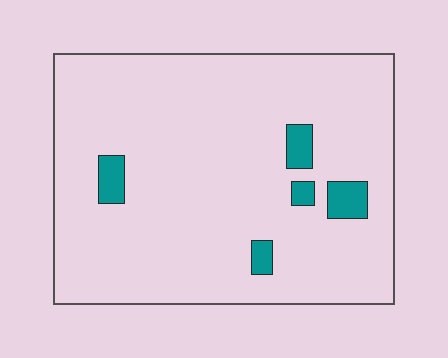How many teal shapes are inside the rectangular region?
5.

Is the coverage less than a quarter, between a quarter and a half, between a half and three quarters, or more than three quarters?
Less than a quarter.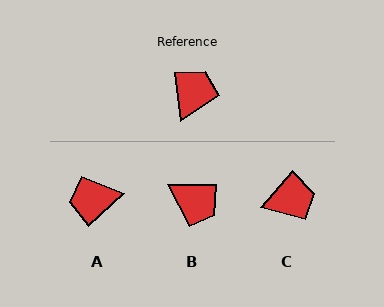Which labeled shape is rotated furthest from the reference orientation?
A, about 125 degrees away.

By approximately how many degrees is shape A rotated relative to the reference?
Approximately 125 degrees counter-clockwise.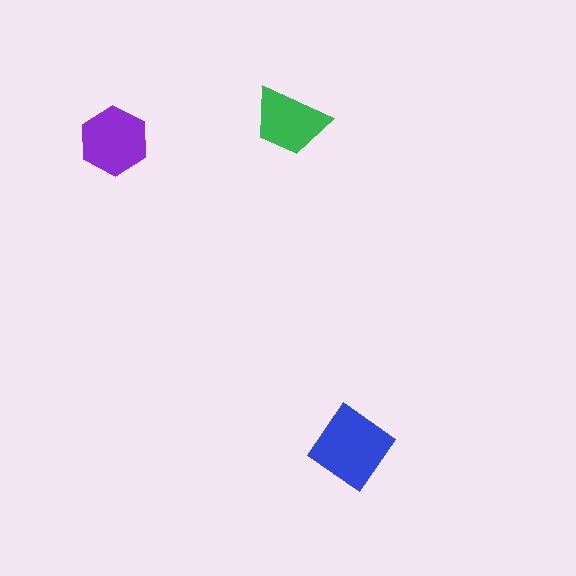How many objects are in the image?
There are 3 objects in the image.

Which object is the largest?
The blue diamond.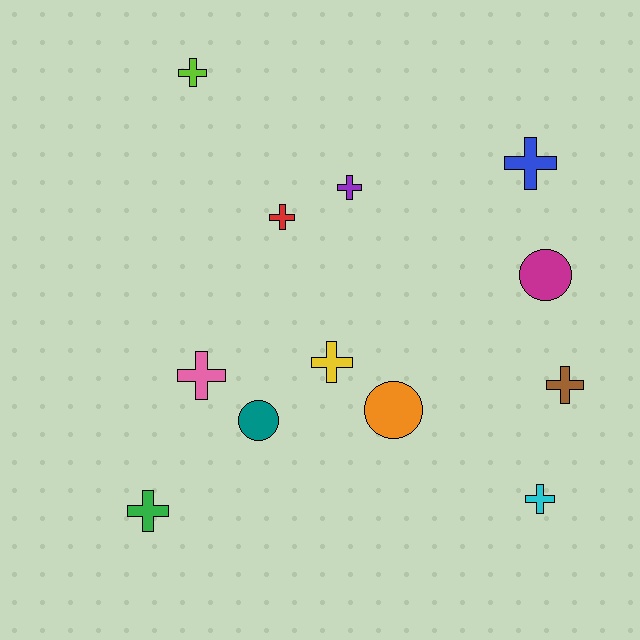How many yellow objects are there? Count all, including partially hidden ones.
There is 1 yellow object.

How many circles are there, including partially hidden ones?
There are 3 circles.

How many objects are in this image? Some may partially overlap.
There are 12 objects.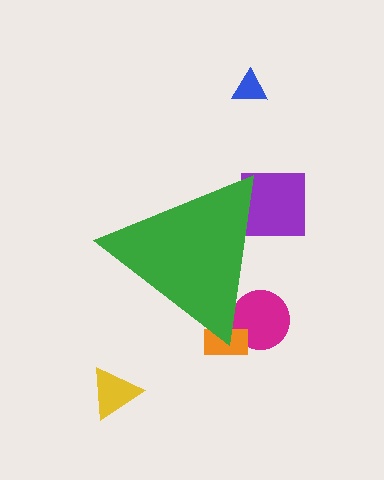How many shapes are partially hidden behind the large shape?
3 shapes are partially hidden.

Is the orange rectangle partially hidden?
Yes, the orange rectangle is partially hidden behind the green triangle.